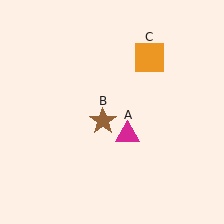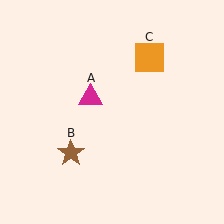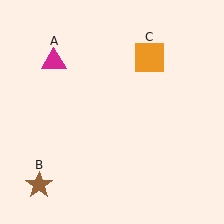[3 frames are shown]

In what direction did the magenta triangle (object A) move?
The magenta triangle (object A) moved up and to the left.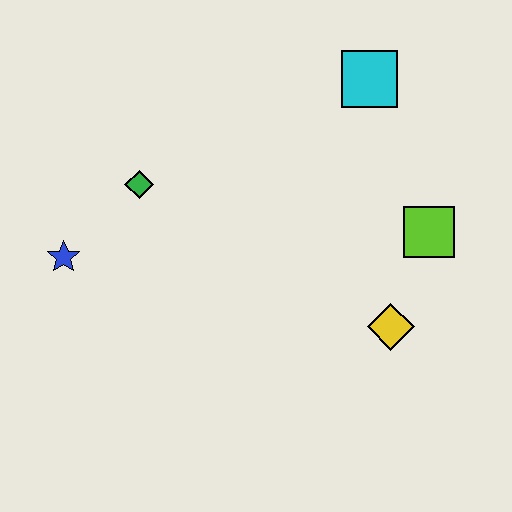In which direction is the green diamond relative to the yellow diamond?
The green diamond is to the left of the yellow diamond.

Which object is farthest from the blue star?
The lime square is farthest from the blue star.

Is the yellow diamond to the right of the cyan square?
Yes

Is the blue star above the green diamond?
No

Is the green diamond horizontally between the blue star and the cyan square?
Yes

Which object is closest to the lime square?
The yellow diamond is closest to the lime square.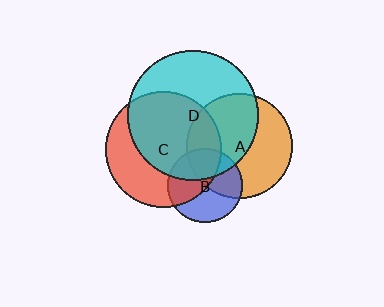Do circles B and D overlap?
Yes.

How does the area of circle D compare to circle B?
Approximately 3.1 times.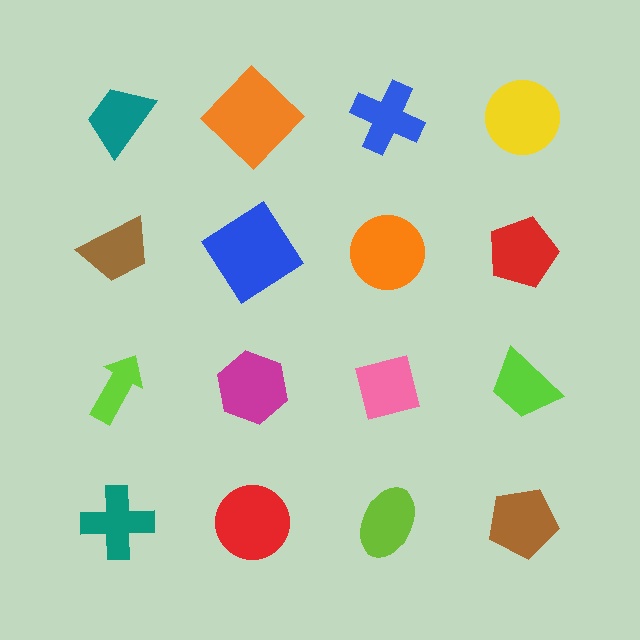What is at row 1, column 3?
A blue cross.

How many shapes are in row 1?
4 shapes.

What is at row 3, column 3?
A pink square.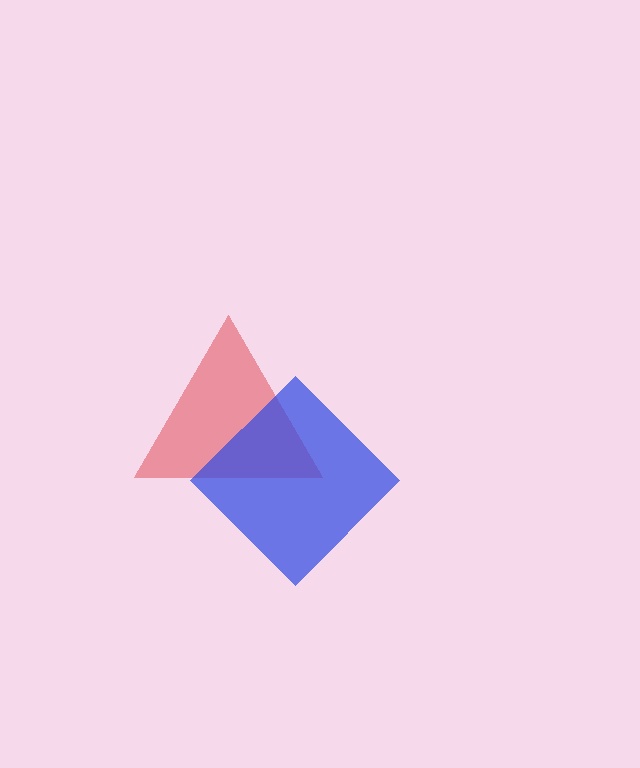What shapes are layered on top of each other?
The layered shapes are: a red triangle, a blue diamond.